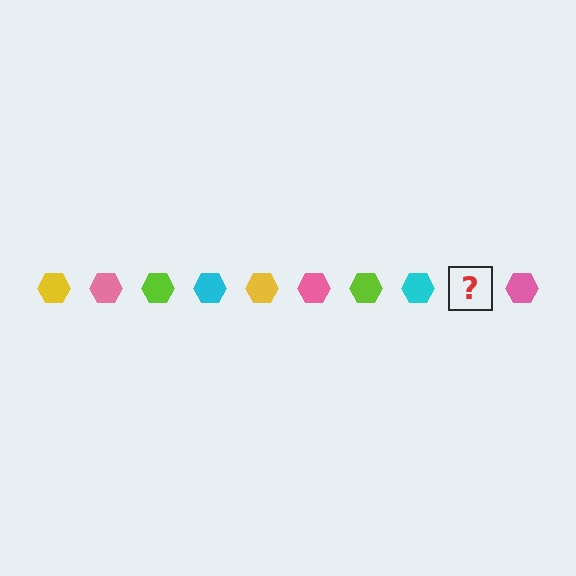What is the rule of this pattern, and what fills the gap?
The rule is that the pattern cycles through yellow, pink, lime, cyan hexagons. The gap should be filled with a yellow hexagon.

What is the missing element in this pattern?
The missing element is a yellow hexagon.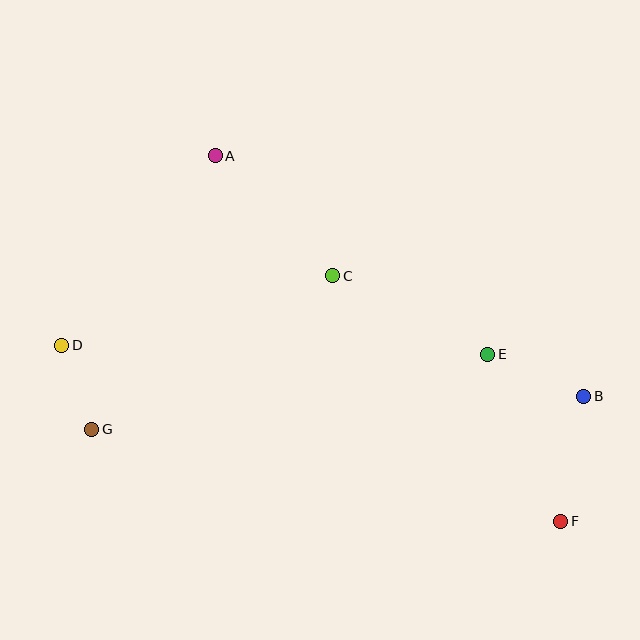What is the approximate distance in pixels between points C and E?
The distance between C and E is approximately 174 pixels.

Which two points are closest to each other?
Points D and G are closest to each other.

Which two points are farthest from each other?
Points D and F are farthest from each other.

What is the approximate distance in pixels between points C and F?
The distance between C and F is approximately 335 pixels.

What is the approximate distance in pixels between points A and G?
The distance between A and G is approximately 300 pixels.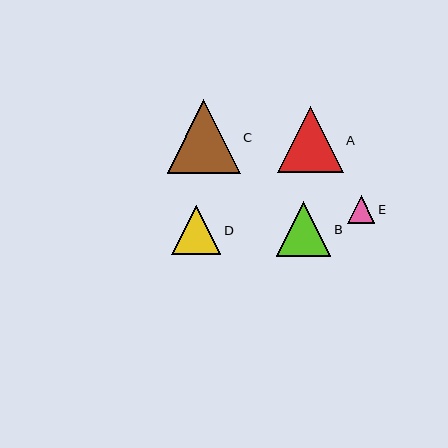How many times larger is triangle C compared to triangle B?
Triangle C is approximately 1.3 times the size of triangle B.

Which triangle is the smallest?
Triangle E is the smallest with a size of approximately 27 pixels.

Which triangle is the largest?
Triangle C is the largest with a size of approximately 73 pixels.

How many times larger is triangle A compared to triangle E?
Triangle A is approximately 2.4 times the size of triangle E.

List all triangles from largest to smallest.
From largest to smallest: C, A, B, D, E.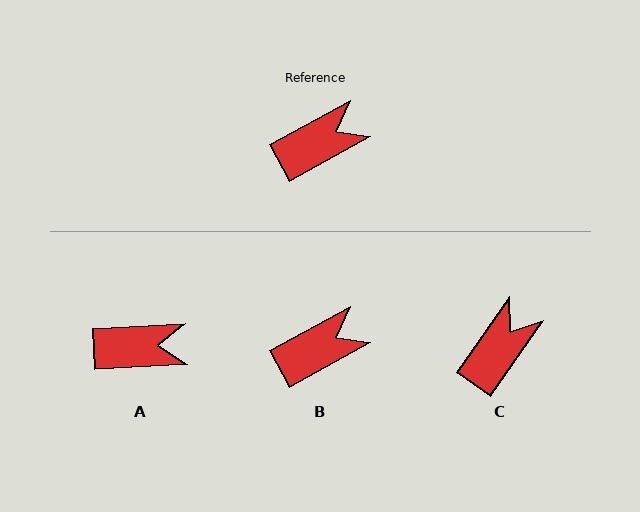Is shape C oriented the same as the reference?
No, it is off by about 26 degrees.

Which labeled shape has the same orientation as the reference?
B.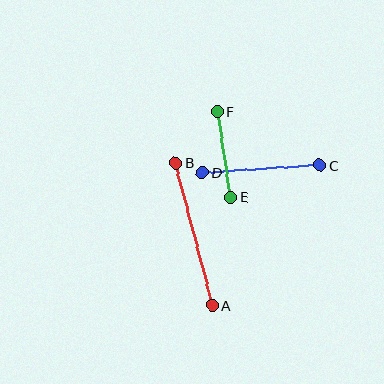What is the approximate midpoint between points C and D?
The midpoint is at approximately (261, 169) pixels.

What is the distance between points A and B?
The distance is approximately 147 pixels.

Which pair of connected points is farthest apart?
Points A and B are farthest apart.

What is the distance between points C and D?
The distance is approximately 118 pixels.